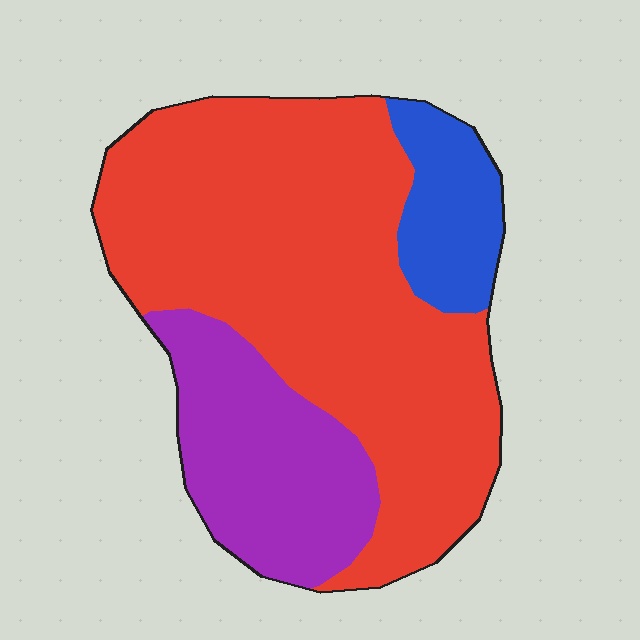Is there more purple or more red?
Red.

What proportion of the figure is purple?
Purple takes up about one quarter (1/4) of the figure.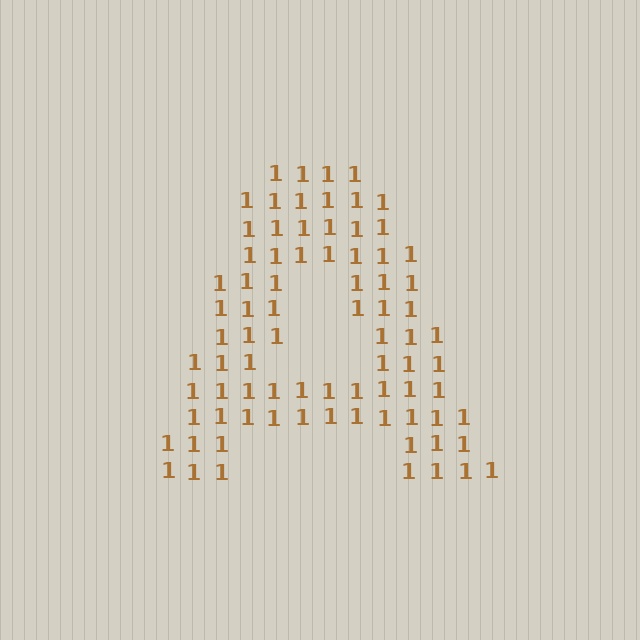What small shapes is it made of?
It is made of small digit 1's.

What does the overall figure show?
The overall figure shows the letter A.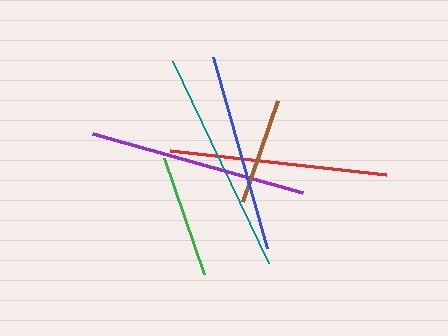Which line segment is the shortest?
The brown line is the shortest at approximately 106 pixels.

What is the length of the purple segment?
The purple segment is approximately 218 pixels long.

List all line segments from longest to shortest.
From longest to shortest: teal, purple, red, blue, green, brown.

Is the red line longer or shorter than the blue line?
The red line is longer than the blue line.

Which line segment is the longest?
The teal line is the longest at approximately 223 pixels.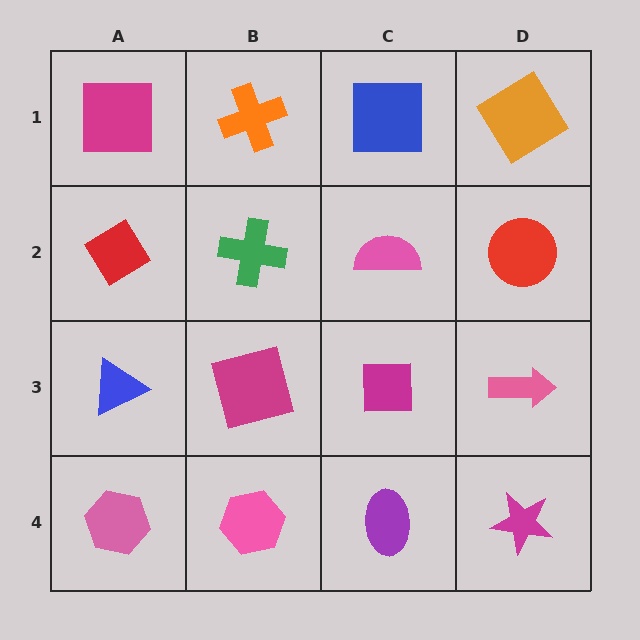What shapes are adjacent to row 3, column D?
A red circle (row 2, column D), a magenta star (row 4, column D), a magenta square (row 3, column C).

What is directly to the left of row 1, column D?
A blue square.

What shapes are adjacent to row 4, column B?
A magenta square (row 3, column B), a pink hexagon (row 4, column A), a purple ellipse (row 4, column C).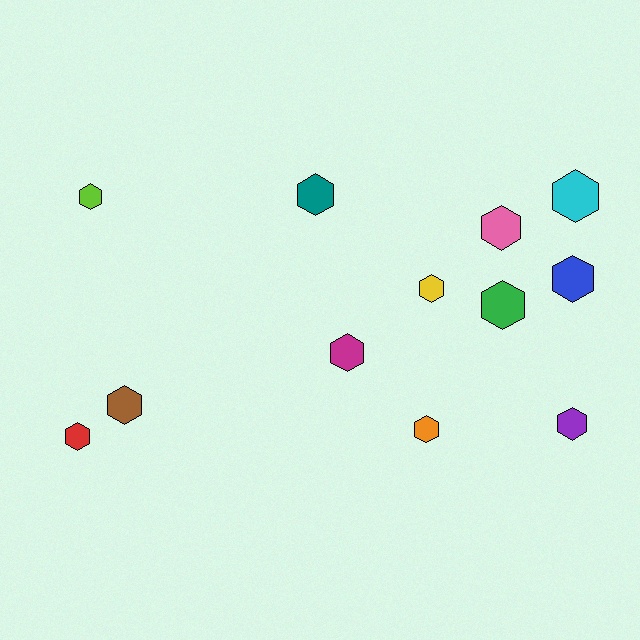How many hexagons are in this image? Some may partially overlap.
There are 12 hexagons.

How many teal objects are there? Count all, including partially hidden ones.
There is 1 teal object.